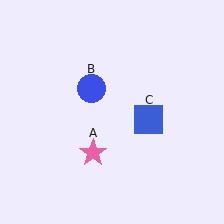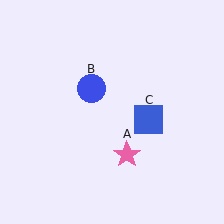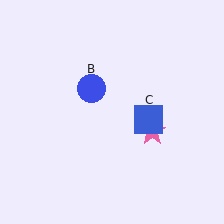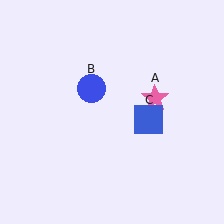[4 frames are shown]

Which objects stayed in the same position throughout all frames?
Blue circle (object B) and blue square (object C) remained stationary.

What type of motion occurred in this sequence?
The pink star (object A) rotated counterclockwise around the center of the scene.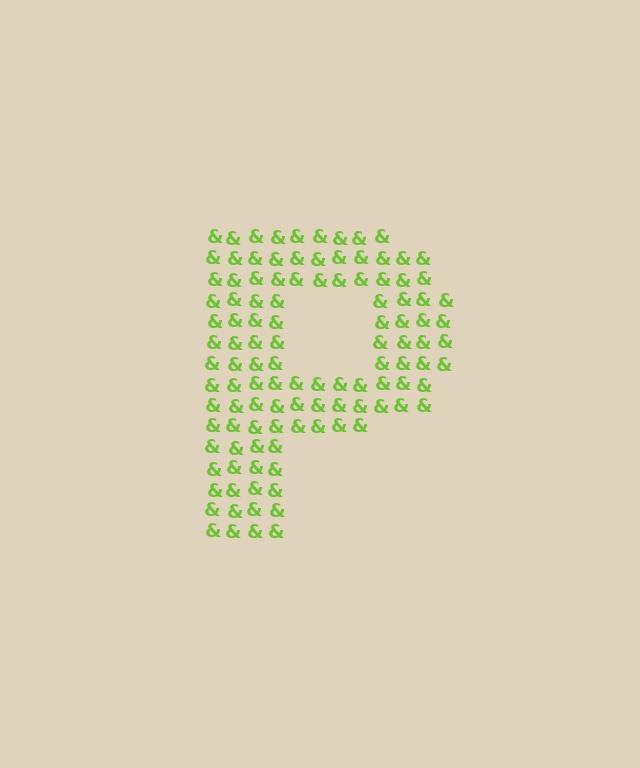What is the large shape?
The large shape is the letter P.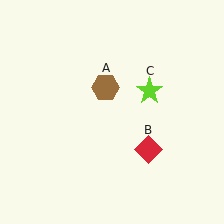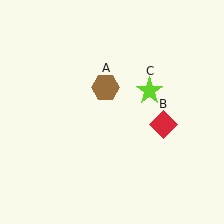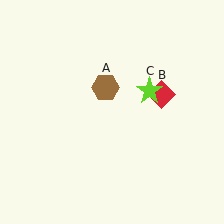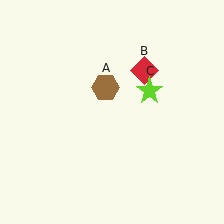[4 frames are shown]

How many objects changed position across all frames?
1 object changed position: red diamond (object B).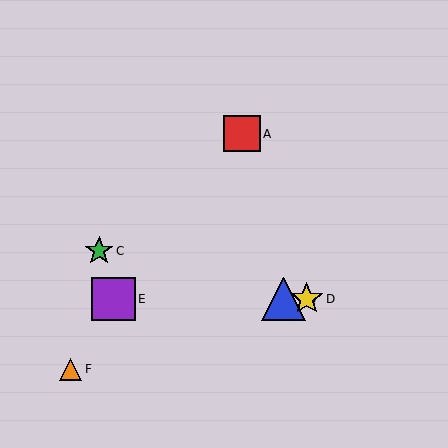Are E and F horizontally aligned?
No, E is at y≈299 and F is at y≈369.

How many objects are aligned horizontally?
3 objects (B, D, E) are aligned horizontally.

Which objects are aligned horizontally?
Objects B, D, E are aligned horizontally.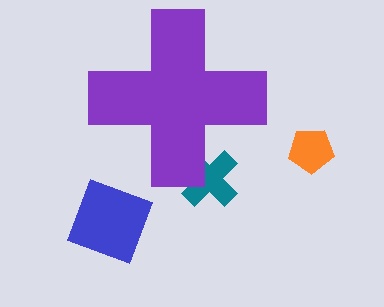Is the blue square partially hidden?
No, the blue square is fully visible.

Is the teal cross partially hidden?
Yes, the teal cross is partially hidden behind the purple cross.